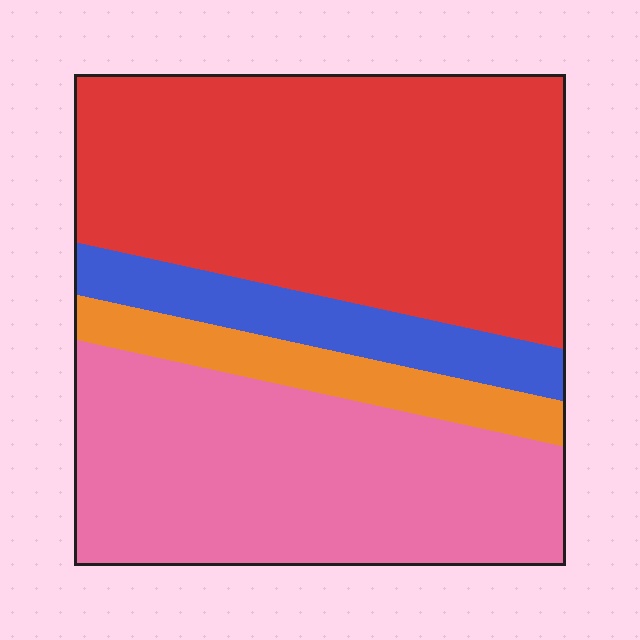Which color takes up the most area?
Red, at roughly 45%.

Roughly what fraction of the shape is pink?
Pink takes up between a quarter and a half of the shape.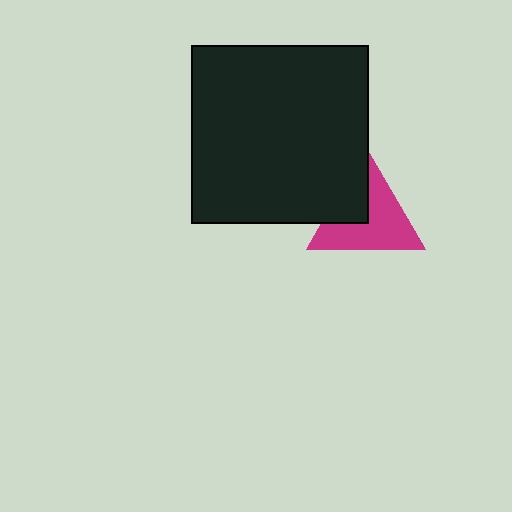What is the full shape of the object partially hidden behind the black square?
The partially hidden object is a magenta triangle.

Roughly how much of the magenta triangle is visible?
Most of it is visible (roughly 67%).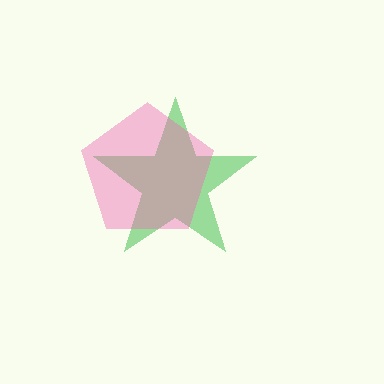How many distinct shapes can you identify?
There are 2 distinct shapes: a green star, a pink pentagon.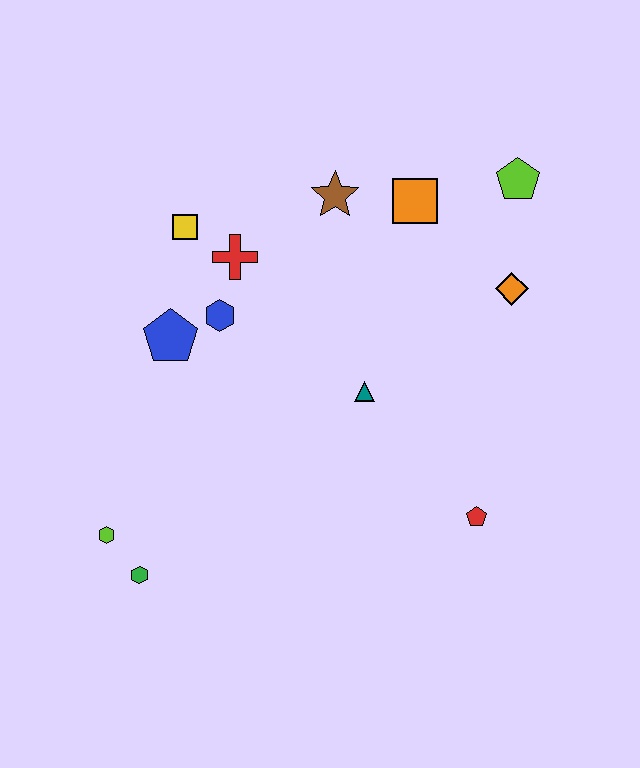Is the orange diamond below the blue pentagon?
No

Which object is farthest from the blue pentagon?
The lime pentagon is farthest from the blue pentagon.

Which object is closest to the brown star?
The orange square is closest to the brown star.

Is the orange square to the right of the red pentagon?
No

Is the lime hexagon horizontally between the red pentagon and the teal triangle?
No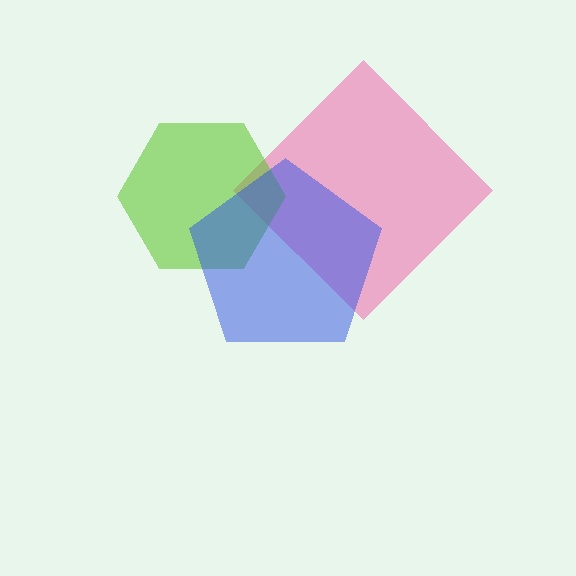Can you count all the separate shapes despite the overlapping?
Yes, there are 3 separate shapes.